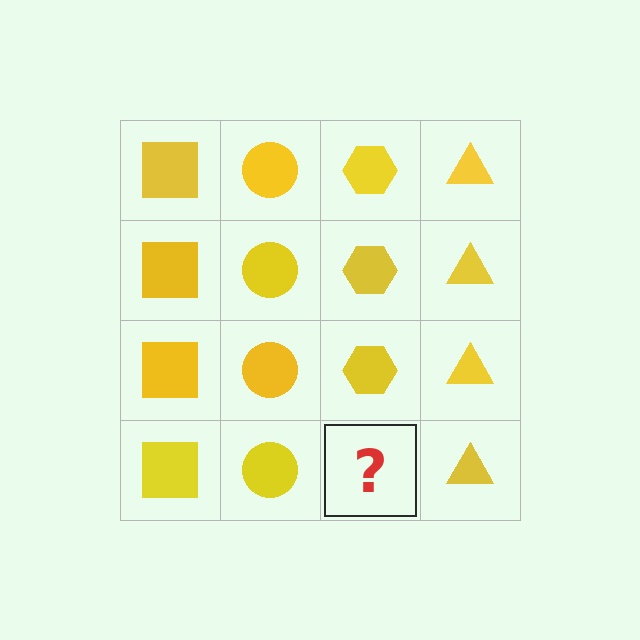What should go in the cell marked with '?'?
The missing cell should contain a yellow hexagon.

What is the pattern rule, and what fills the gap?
The rule is that each column has a consistent shape. The gap should be filled with a yellow hexagon.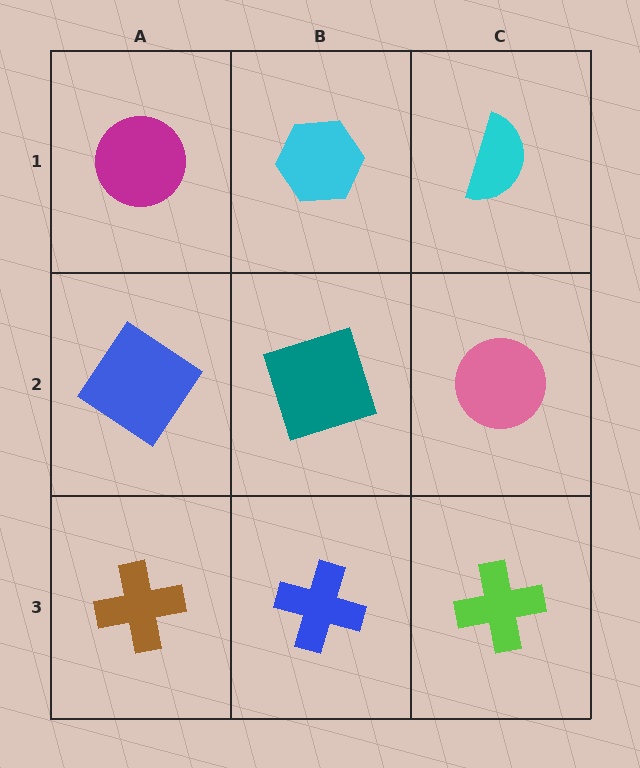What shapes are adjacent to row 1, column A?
A blue diamond (row 2, column A), a cyan hexagon (row 1, column B).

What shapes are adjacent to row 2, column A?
A magenta circle (row 1, column A), a brown cross (row 3, column A), a teal square (row 2, column B).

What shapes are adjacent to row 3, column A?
A blue diamond (row 2, column A), a blue cross (row 3, column B).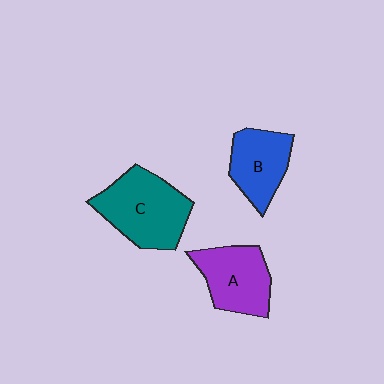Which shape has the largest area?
Shape C (teal).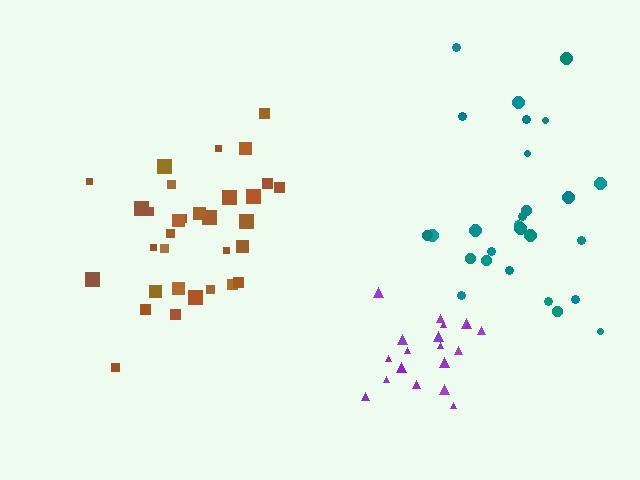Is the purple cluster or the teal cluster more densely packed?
Purple.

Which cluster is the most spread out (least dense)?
Teal.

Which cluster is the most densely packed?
Purple.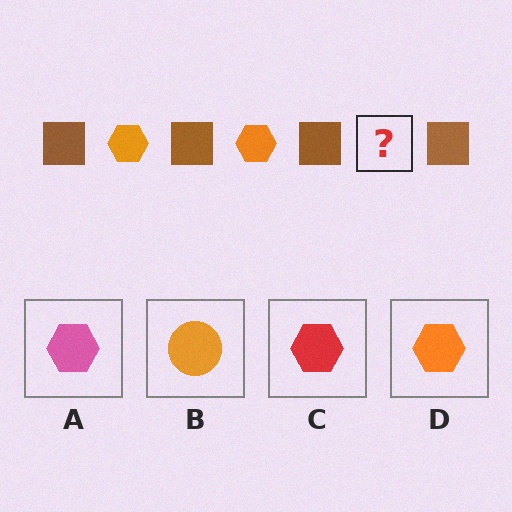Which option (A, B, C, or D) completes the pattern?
D.